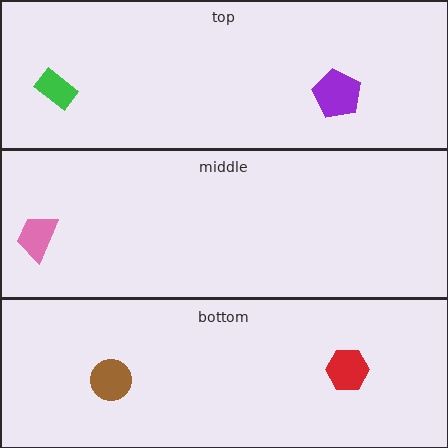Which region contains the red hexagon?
The bottom region.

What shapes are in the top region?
The purple pentagon, the green rectangle.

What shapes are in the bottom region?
The red hexagon, the brown circle.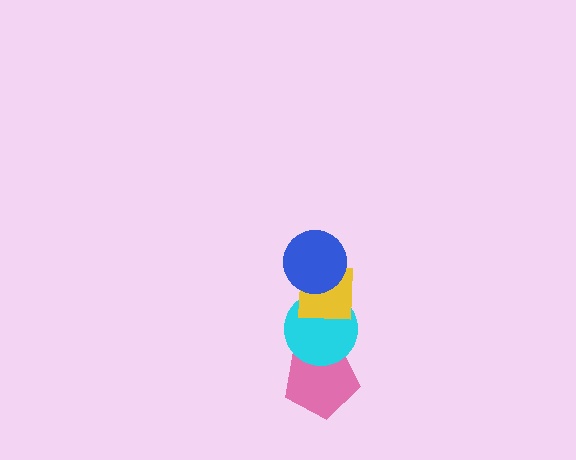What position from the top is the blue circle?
The blue circle is 1st from the top.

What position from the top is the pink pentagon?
The pink pentagon is 4th from the top.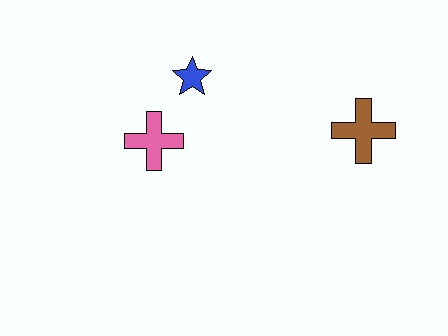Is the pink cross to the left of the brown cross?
Yes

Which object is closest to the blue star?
The pink cross is closest to the blue star.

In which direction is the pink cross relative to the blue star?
The pink cross is below the blue star.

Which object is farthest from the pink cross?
The brown cross is farthest from the pink cross.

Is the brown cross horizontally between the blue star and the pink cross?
No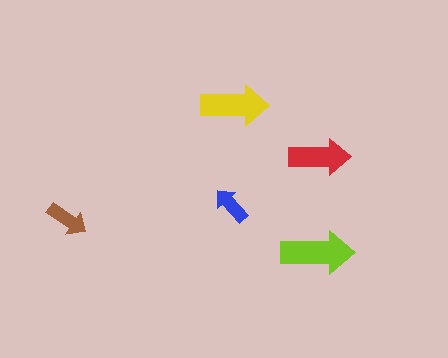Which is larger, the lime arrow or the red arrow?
The lime one.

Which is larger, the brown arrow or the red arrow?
The red one.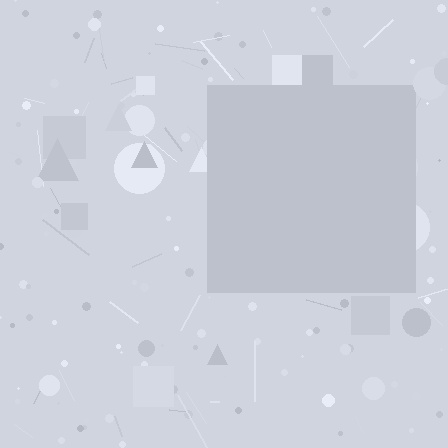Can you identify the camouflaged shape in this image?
The camouflaged shape is a square.